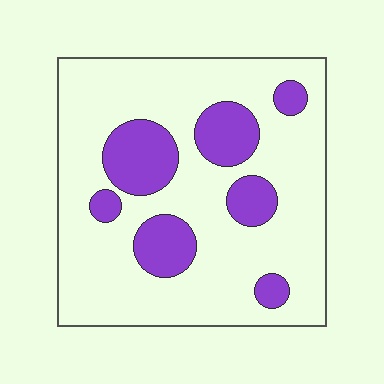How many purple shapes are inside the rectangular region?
7.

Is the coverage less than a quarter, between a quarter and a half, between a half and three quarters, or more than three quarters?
Less than a quarter.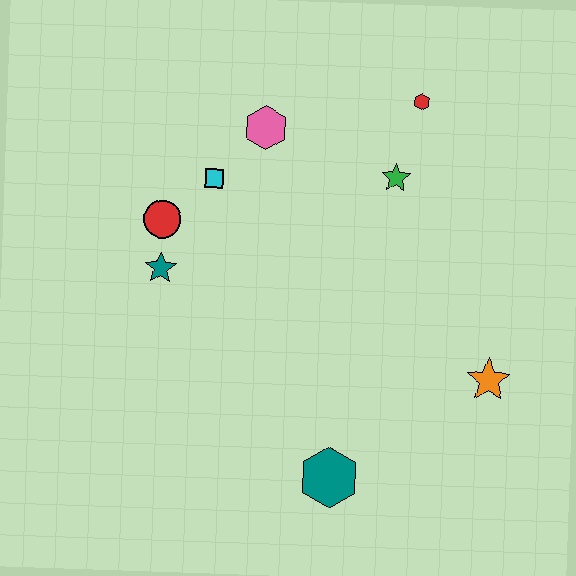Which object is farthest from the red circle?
The orange star is farthest from the red circle.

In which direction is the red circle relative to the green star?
The red circle is to the left of the green star.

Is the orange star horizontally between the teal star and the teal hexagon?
No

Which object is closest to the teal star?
The red circle is closest to the teal star.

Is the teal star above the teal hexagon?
Yes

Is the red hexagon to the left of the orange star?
Yes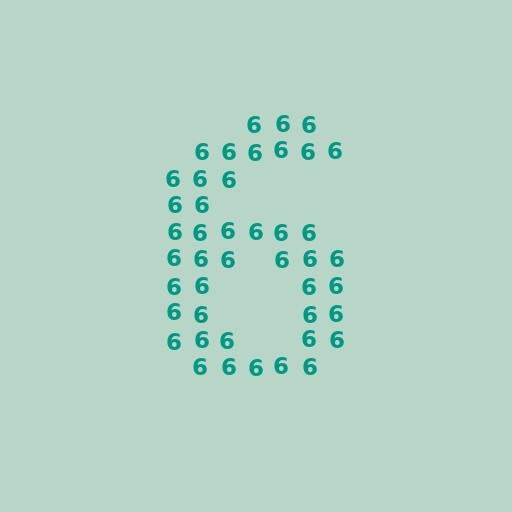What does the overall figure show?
The overall figure shows the digit 6.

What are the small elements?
The small elements are digit 6's.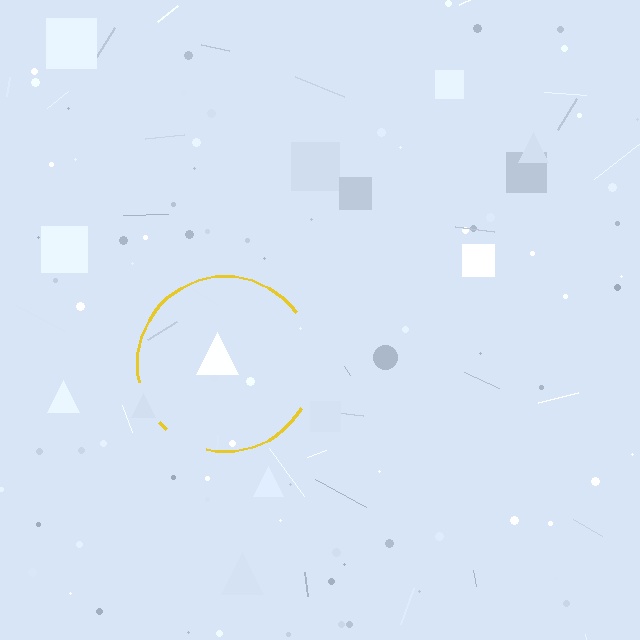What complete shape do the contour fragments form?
The contour fragments form a circle.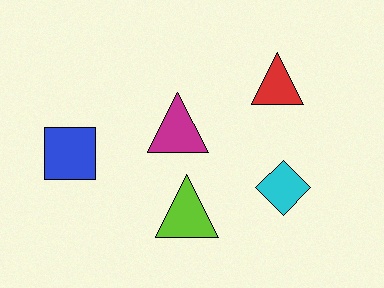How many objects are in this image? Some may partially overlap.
There are 5 objects.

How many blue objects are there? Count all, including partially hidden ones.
There is 1 blue object.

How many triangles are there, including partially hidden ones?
There are 3 triangles.